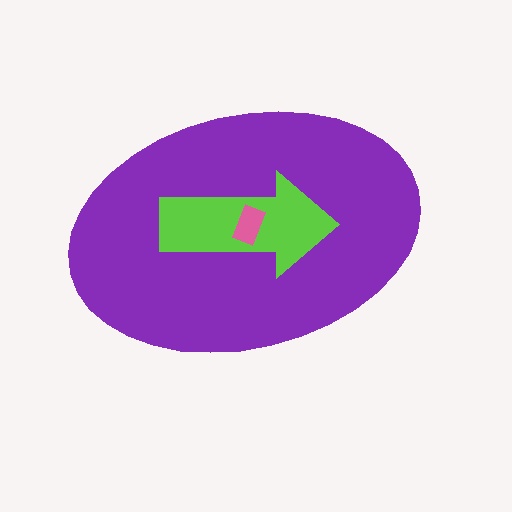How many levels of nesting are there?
3.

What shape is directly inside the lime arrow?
The pink rectangle.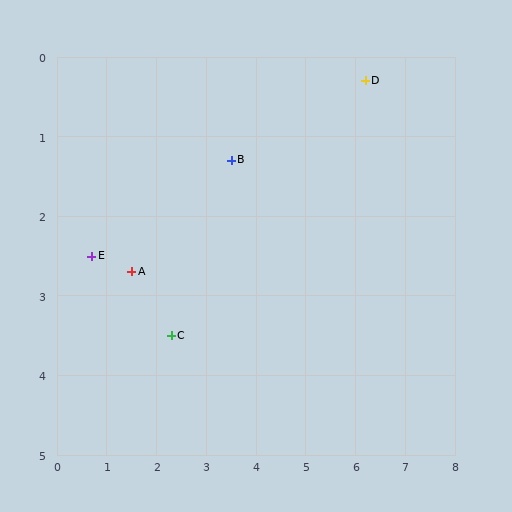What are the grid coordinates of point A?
Point A is at approximately (1.5, 2.7).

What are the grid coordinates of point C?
Point C is at approximately (2.3, 3.5).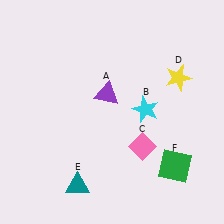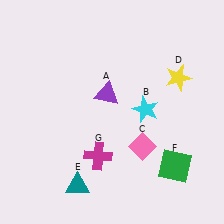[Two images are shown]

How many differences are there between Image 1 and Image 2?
There is 1 difference between the two images.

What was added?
A magenta cross (G) was added in Image 2.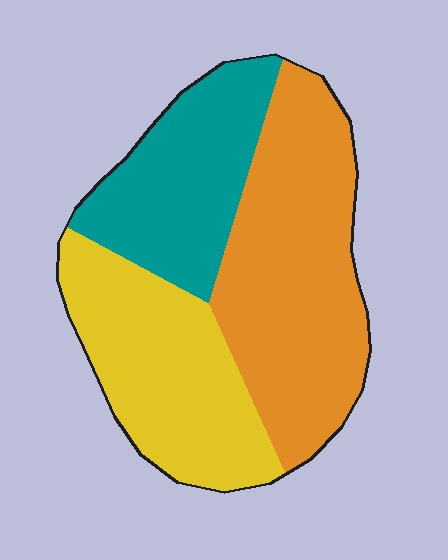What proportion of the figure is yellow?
Yellow covers around 30% of the figure.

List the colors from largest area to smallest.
From largest to smallest: orange, yellow, teal.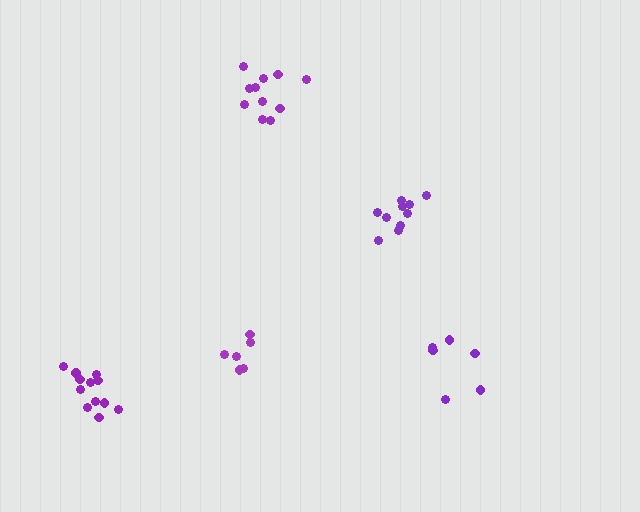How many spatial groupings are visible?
There are 5 spatial groupings.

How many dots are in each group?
Group 1: 6 dots, Group 2: 6 dots, Group 3: 10 dots, Group 4: 12 dots, Group 5: 11 dots (45 total).